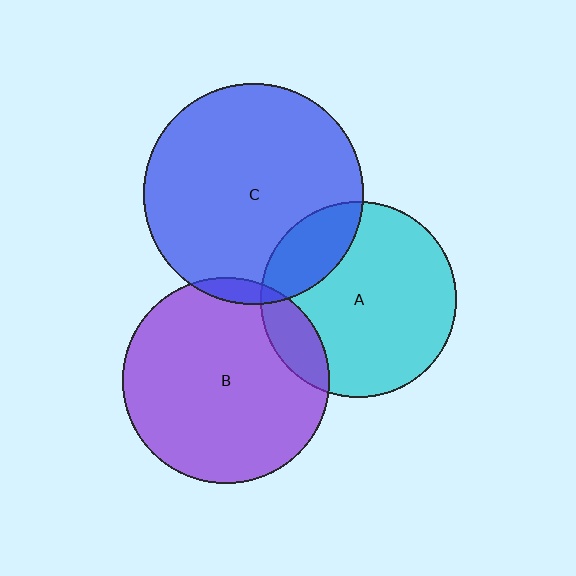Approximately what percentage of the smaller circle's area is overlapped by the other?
Approximately 5%.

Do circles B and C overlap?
Yes.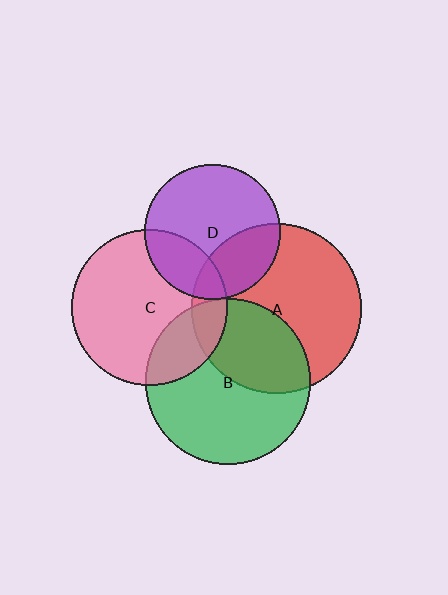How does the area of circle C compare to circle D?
Approximately 1.3 times.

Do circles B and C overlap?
Yes.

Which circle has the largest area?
Circle A (red).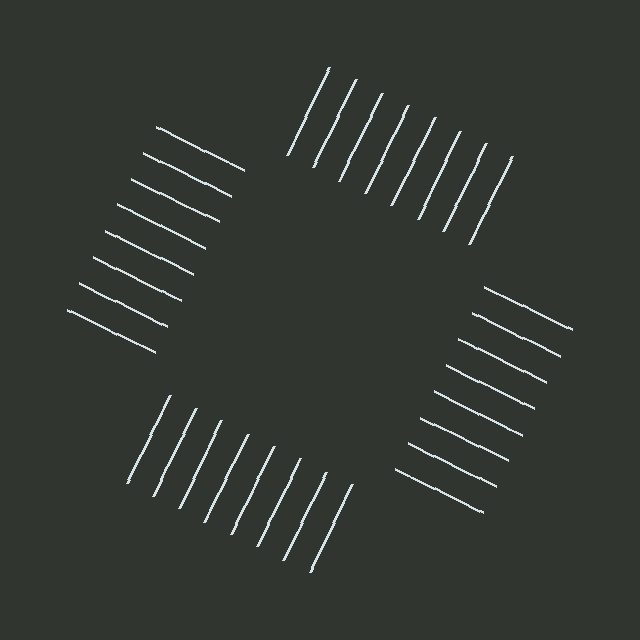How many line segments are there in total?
32 — 8 along each of the 4 edges.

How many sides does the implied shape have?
4 sides — the line-ends trace a square.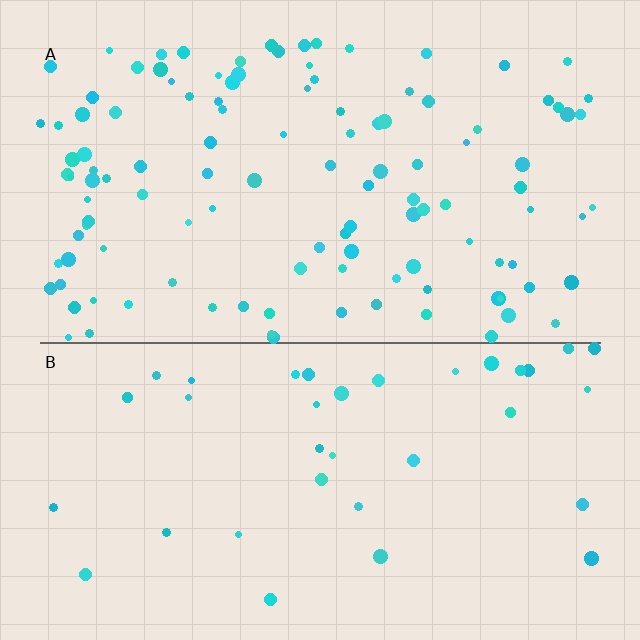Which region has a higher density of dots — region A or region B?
A (the top).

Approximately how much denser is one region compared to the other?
Approximately 3.2× — region A over region B.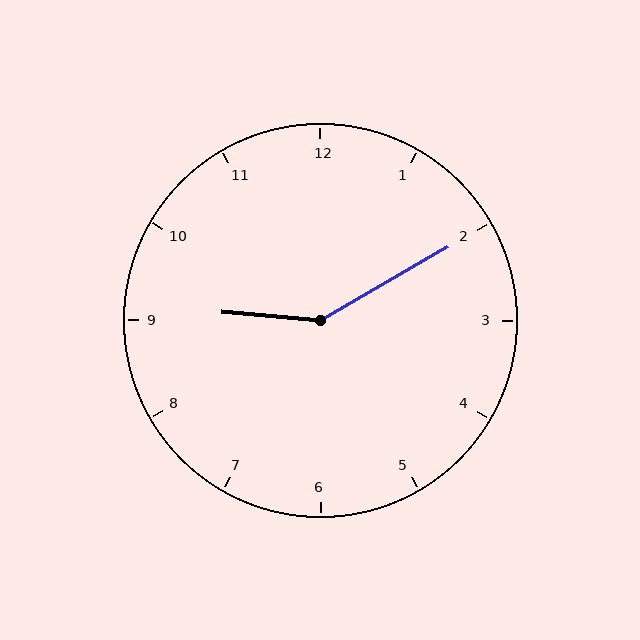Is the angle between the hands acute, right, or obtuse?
It is obtuse.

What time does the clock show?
9:10.